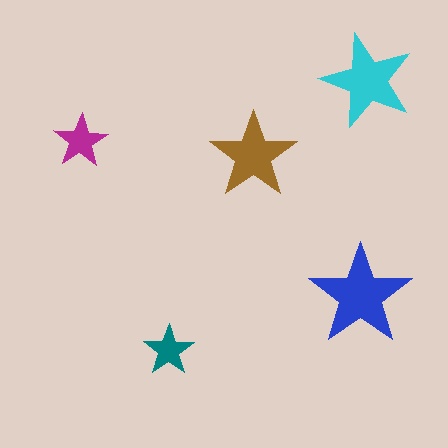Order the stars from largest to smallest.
the blue one, the cyan one, the brown one, the magenta one, the teal one.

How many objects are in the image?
There are 5 objects in the image.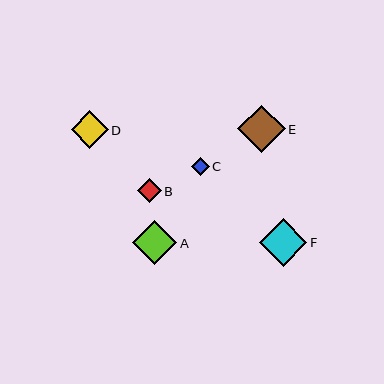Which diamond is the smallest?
Diamond C is the smallest with a size of approximately 17 pixels.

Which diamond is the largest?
Diamond E is the largest with a size of approximately 47 pixels.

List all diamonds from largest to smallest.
From largest to smallest: E, F, A, D, B, C.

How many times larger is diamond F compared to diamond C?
Diamond F is approximately 2.7 times the size of diamond C.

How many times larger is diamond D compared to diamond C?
Diamond D is approximately 2.1 times the size of diamond C.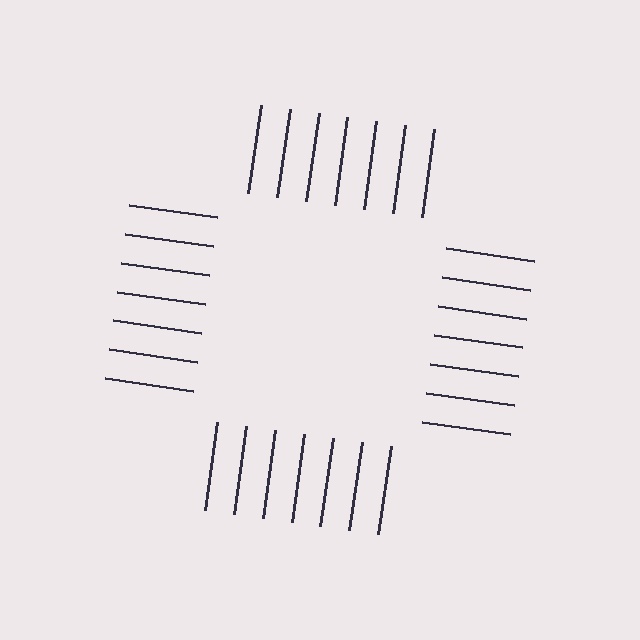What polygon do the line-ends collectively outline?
An illusory square — the line segments terminate on its edges but no continuous stroke is drawn.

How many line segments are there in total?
28 — 7 along each of the 4 edges.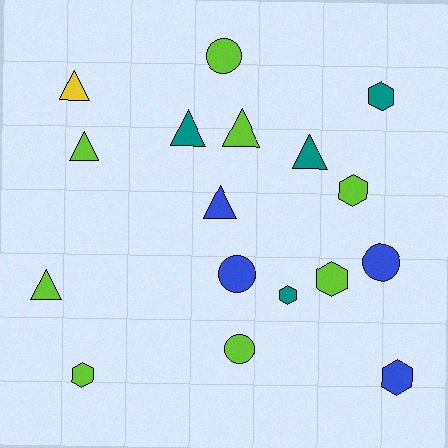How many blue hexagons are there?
There is 1 blue hexagon.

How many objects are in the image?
There are 17 objects.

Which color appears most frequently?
Lime, with 8 objects.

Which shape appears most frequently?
Triangle, with 7 objects.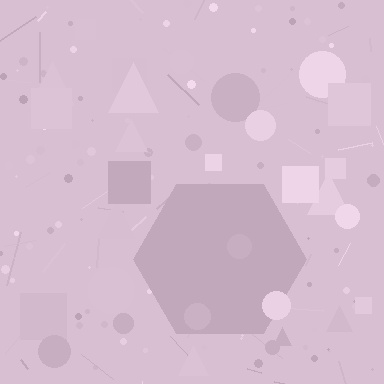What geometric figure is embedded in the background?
A hexagon is embedded in the background.